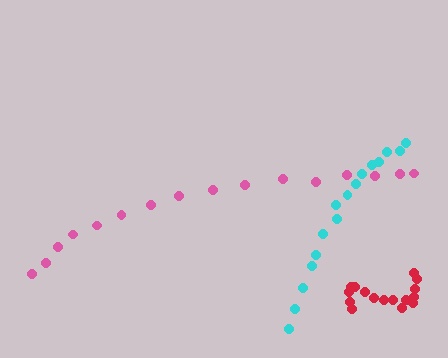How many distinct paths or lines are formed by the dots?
There are 3 distinct paths.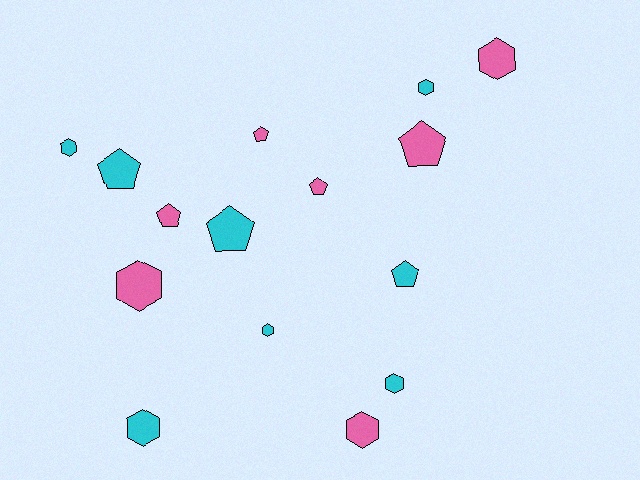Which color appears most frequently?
Cyan, with 8 objects.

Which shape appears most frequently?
Hexagon, with 8 objects.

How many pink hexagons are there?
There are 3 pink hexagons.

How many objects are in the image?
There are 15 objects.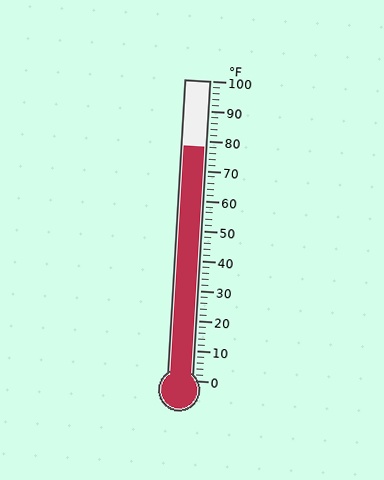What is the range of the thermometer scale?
The thermometer scale ranges from 0°F to 100°F.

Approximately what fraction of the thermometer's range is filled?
The thermometer is filled to approximately 80% of its range.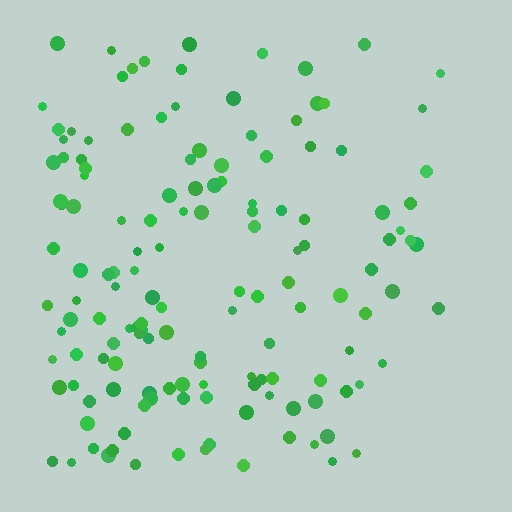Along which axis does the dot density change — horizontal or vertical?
Horizontal.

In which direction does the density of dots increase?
From right to left, with the left side densest.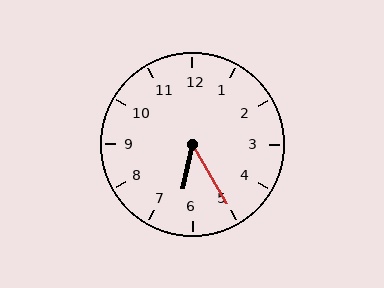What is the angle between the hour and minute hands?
Approximately 42 degrees.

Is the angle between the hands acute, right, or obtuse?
It is acute.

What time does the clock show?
6:25.